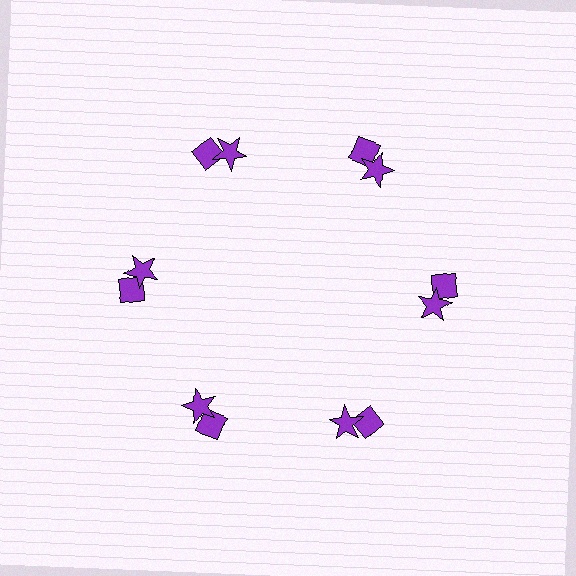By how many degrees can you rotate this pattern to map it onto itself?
The pattern maps onto itself every 60 degrees of rotation.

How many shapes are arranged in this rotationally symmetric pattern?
There are 12 shapes, arranged in 6 groups of 2.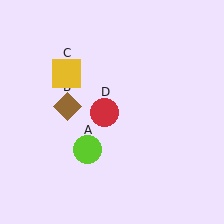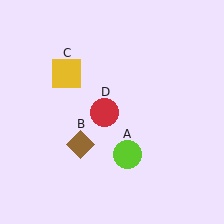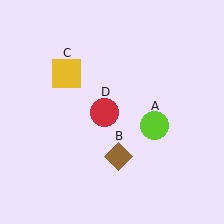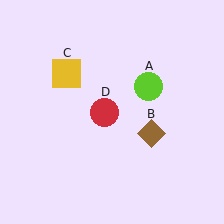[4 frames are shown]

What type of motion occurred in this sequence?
The lime circle (object A), brown diamond (object B) rotated counterclockwise around the center of the scene.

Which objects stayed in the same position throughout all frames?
Yellow square (object C) and red circle (object D) remained stationary.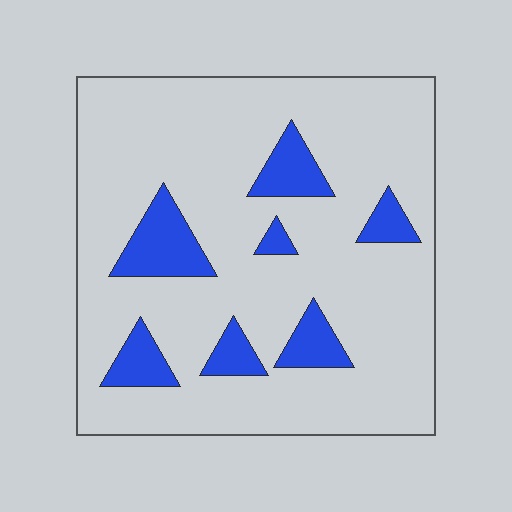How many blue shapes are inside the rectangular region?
7.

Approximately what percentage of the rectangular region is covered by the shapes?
Approximately 15%.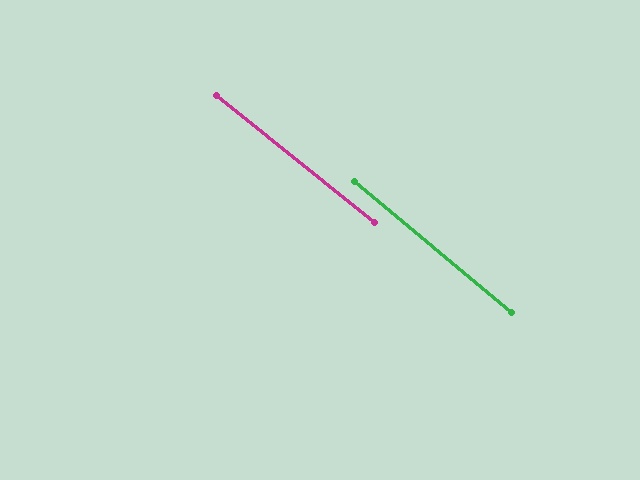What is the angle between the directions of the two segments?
Approximately 1 degree.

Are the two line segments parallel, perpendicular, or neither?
Parallel — their directions differ by only 1.2°.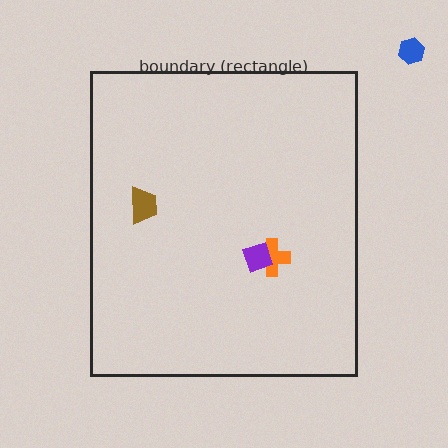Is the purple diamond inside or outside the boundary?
Inside.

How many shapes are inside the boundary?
3 inside, 1 outside.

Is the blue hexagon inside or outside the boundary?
Outside.